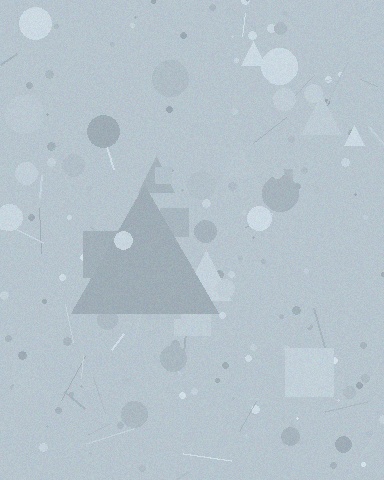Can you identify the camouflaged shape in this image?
The camouflaged shape is a triangle.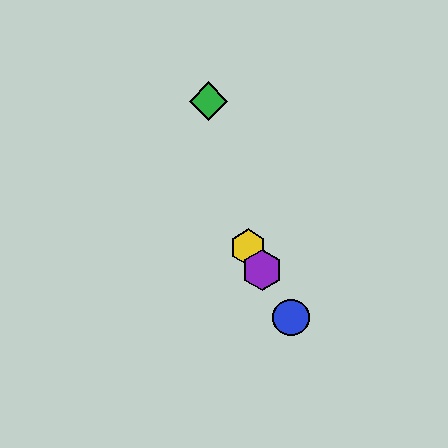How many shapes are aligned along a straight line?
4 shapes (the red star, the blue circle, the yellow hexagon, the purple hexagon) are aligned along a straight line.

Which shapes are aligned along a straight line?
The red star, the blue circle, the yellow hexagon, the purple hexagon are aligned along a straight line.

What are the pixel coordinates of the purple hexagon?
The purple hexagon is at (262, 270).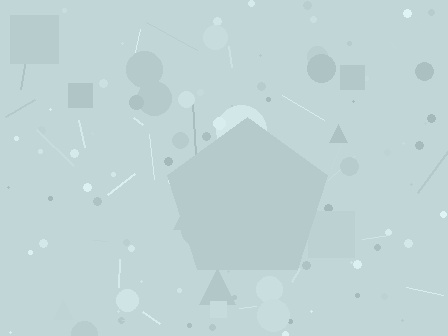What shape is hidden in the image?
A pentagon is hidden in the image.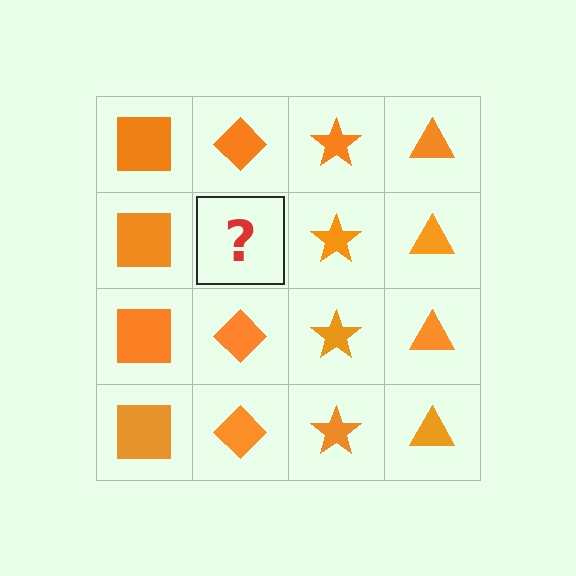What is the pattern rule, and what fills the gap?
The rule is that each column has a consistent shape. The gap should be filled with an orange diamond.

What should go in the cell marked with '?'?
The missing cell should contain an orange diamond.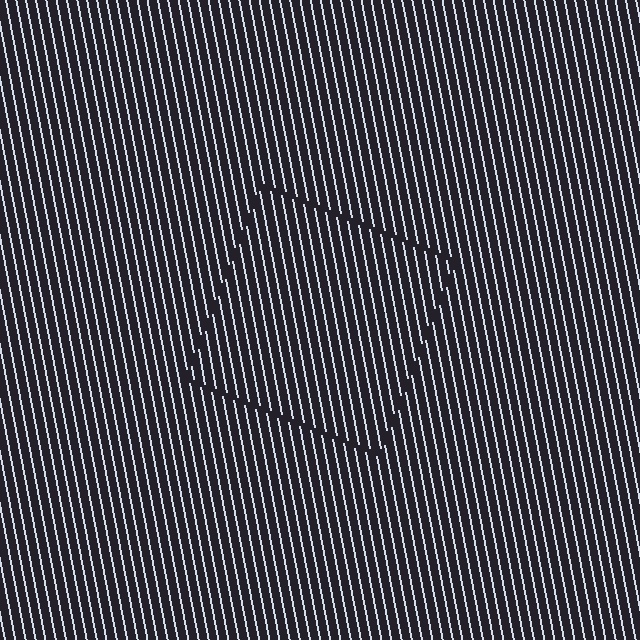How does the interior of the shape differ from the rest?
The interior of the shape contains the same grating, shifted by half a period — the contour is defined by the phase discontinuity where line-ends from the inner and outer gratings abut.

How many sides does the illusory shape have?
4 sides — the line-ends trace a square.